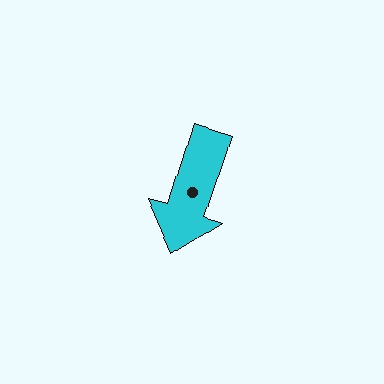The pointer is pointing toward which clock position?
Roughly 7 o'clock.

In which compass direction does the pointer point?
South.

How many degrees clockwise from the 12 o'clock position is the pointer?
Approximately 197 degrees.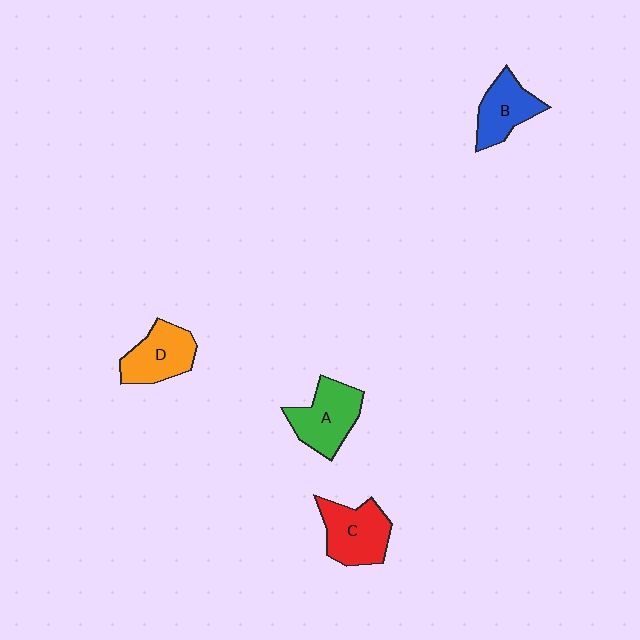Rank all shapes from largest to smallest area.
From largest to smallest: C (red), A (green), D (orange), B (blue).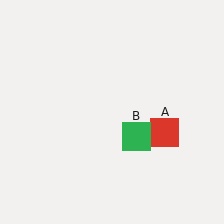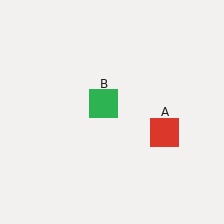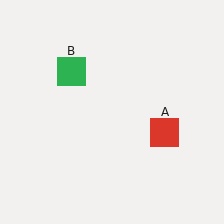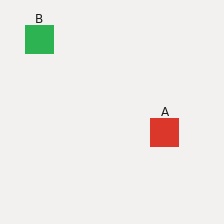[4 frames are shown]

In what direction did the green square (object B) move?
The green square (object B) moved up and to the left.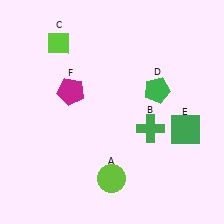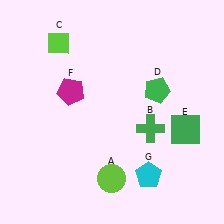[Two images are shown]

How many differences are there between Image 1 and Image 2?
There is 1 difference between the two images.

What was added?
A cyan pentagon (G) was added in Image 2.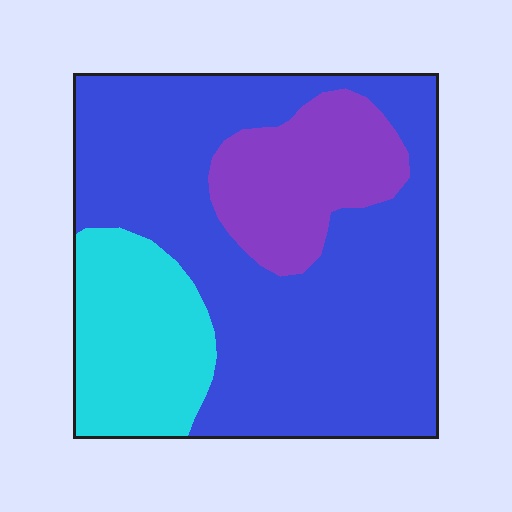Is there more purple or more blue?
Blue.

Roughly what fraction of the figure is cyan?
Cyan covers 19% of the figure.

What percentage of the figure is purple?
Purple takes up less than a quarter of the figure.